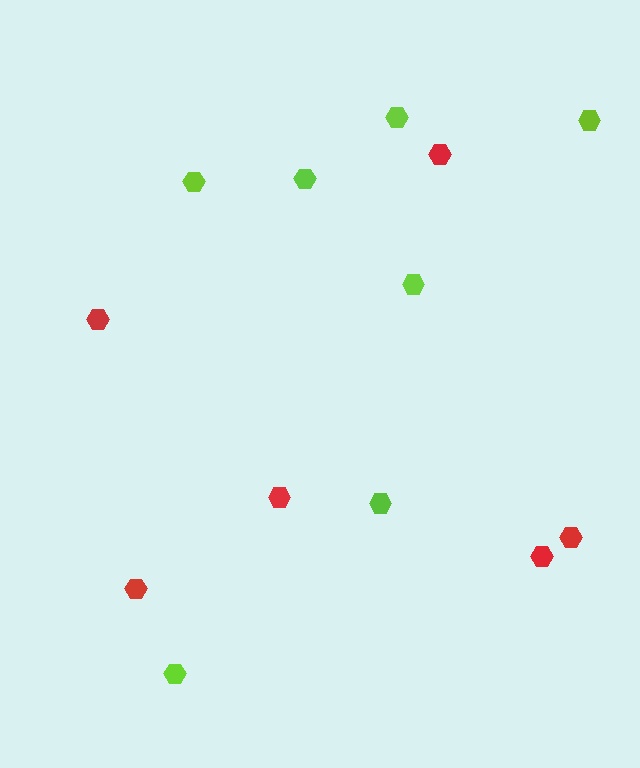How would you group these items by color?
There are 2 groups: one group of lime hexagons (7) and one group of red hexagons (6).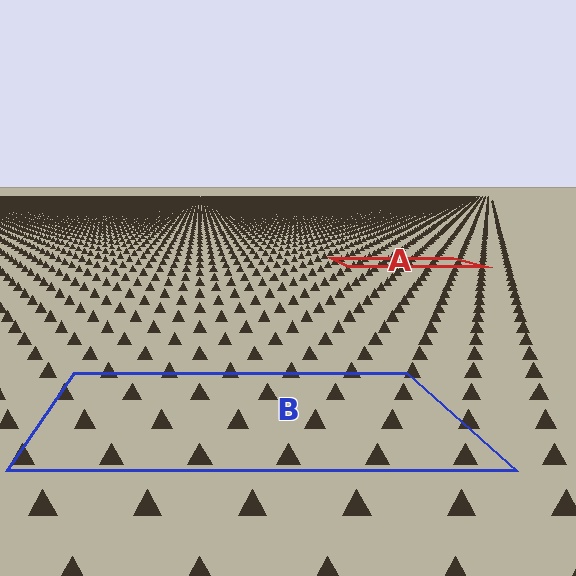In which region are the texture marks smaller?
The texture marks are smaller in region A, because it is farther away.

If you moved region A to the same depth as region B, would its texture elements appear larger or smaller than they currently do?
They would appear larger. At a closer depth, the same texture elements are projected at a bigger on-screen size.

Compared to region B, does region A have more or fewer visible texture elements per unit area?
Region A has more texture elements per unit area — they are packed more densely because it is farther away.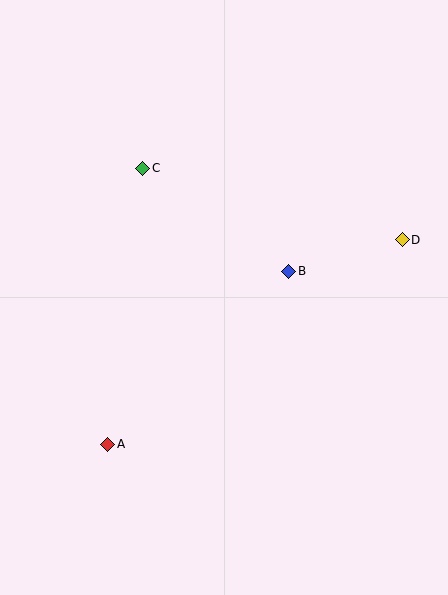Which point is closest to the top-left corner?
Point C is closest to the top-left corner.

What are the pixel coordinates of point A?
Point A is at (108, 444).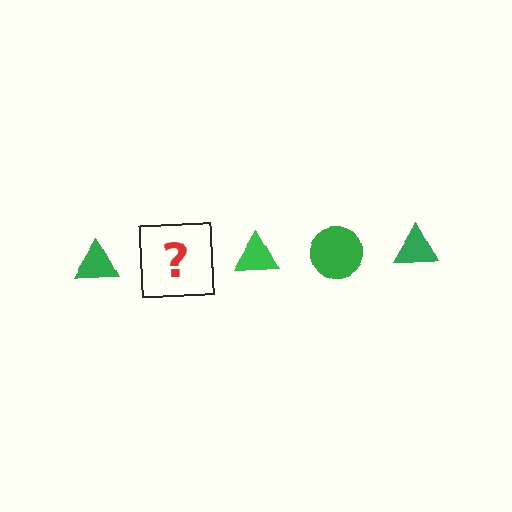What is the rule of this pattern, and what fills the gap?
The rule is that the pattern cycles through triangle, circle shapes in green. The gap should be filled with a green circle.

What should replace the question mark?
The question mark should be replaced with a green circle.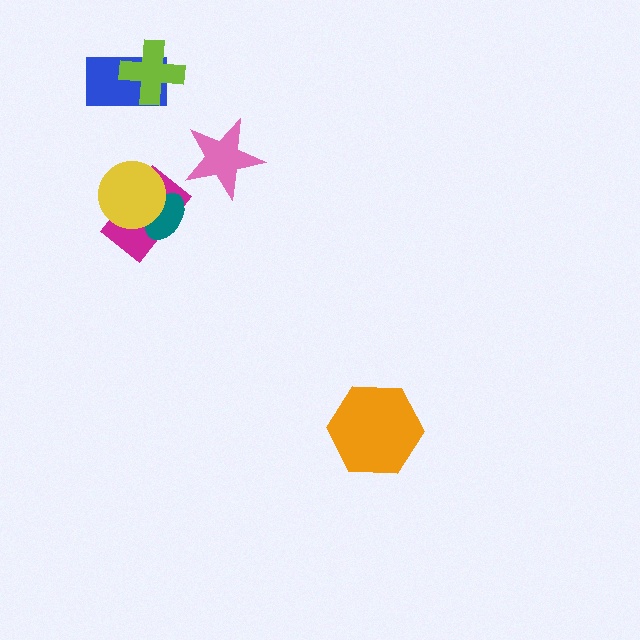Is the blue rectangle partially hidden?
Yes, it is partially covered by another shape.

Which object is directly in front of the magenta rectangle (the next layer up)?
The teal ellipse is directly in front of the magenta rectangle.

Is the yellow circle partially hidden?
No, no other shape covers it.